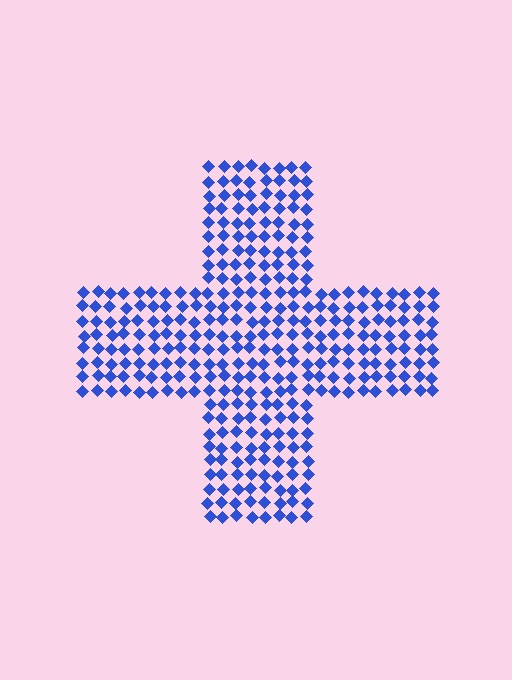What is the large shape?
The large shape is a cross.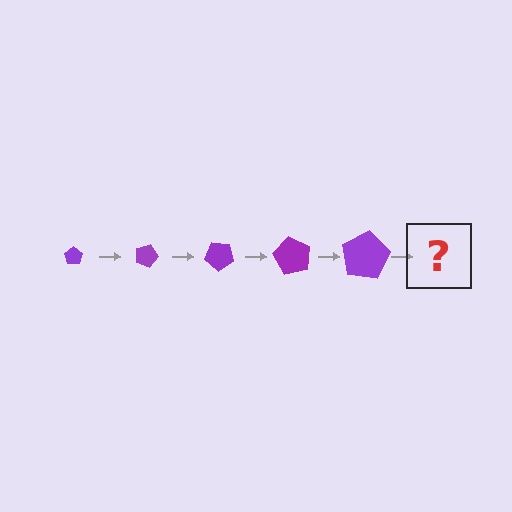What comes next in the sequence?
The next element should be a pentagon, larger than the previous one and rotated 100 degrees from the start.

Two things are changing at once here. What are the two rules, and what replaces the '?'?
The two rules are that the pentagon grows larger each step and it rotates 20 degrees each step. The '?' should be a pentagon, larger than the previous one and rotated 100 degrees from the start.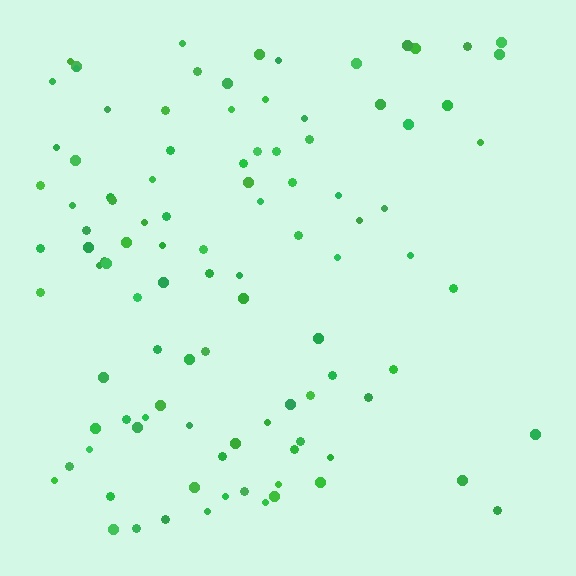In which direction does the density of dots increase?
From right to left, with the left side densest.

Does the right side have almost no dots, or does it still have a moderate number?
Still a moderate number, just noticeably fewer than the left.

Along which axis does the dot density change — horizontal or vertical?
Horizontal.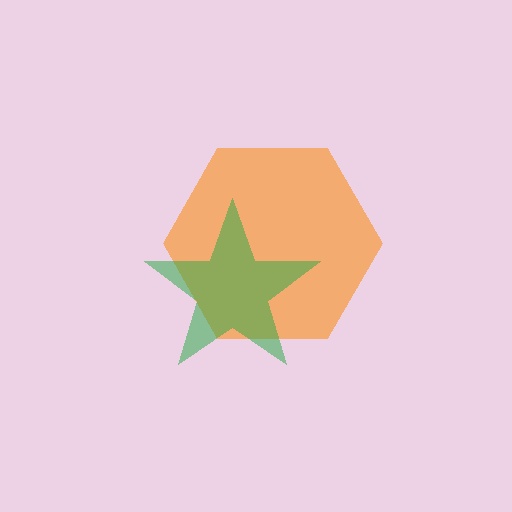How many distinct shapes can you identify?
There are 2 distinct shapes: an orange hexagon, a green star.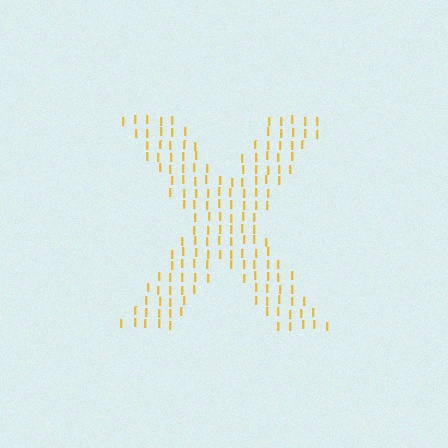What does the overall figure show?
The overall figure shows the letter X.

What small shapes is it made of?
It is made of small letter I's.